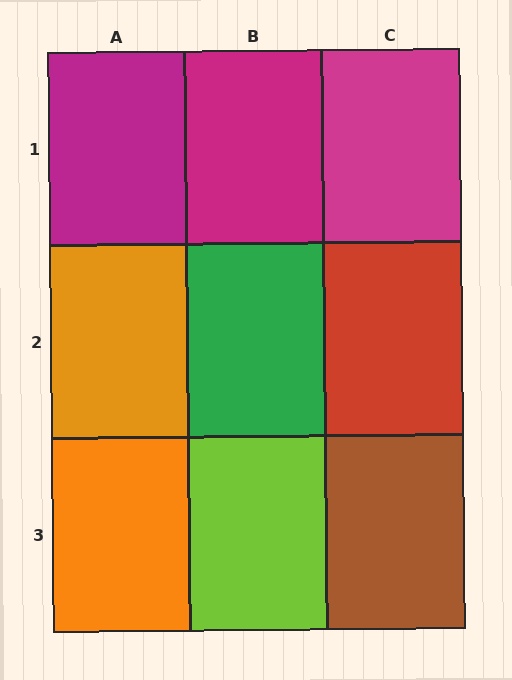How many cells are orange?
2 cells are orange.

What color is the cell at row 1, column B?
Magenta.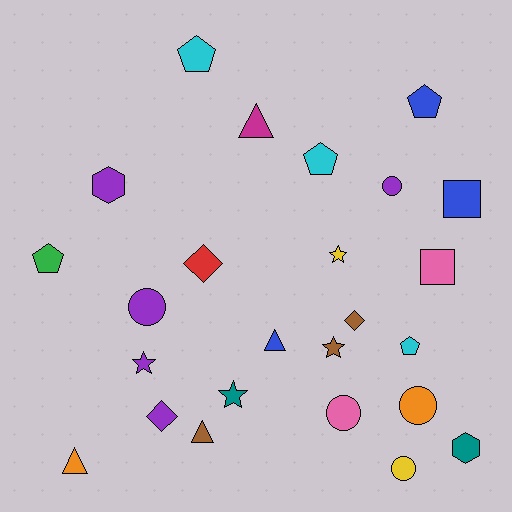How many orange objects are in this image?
There are 2 orange objects.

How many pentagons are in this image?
There are 5 pentagons.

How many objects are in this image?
There are 25 objects.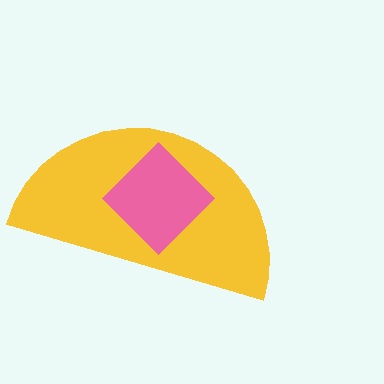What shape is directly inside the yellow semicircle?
The pink diamond.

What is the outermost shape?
The yellow semicircle.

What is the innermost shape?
The pink diamond.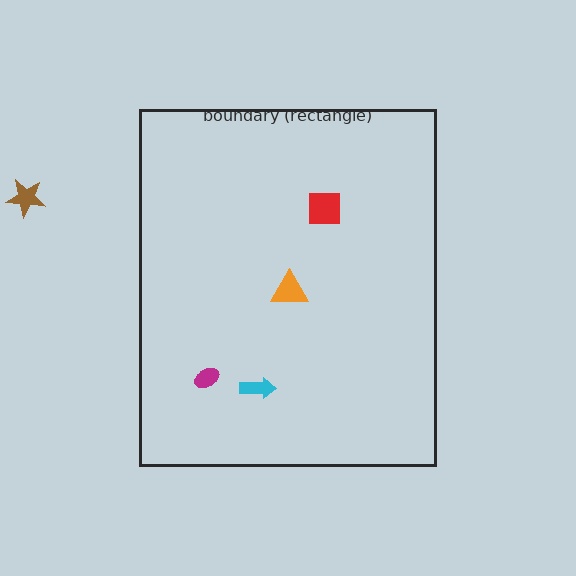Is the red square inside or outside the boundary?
Inside.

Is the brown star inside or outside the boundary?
Outside.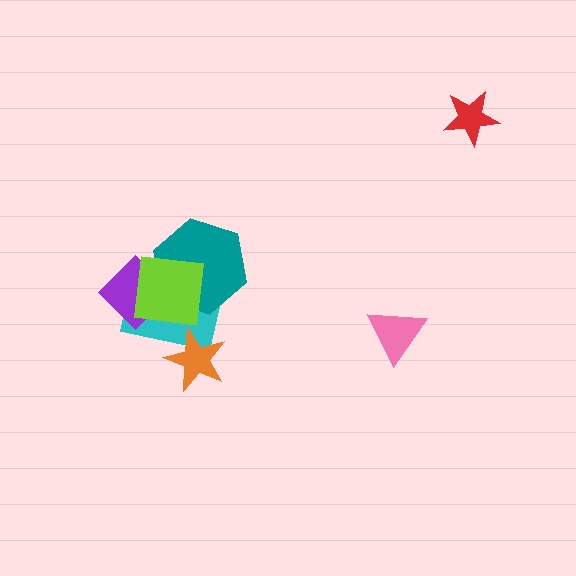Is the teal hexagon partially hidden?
Yes, it is partially covered by another shape.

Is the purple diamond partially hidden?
Yes, it is partially covered by another shape.